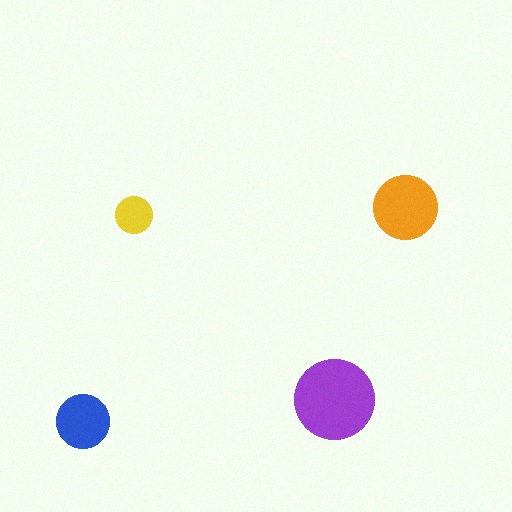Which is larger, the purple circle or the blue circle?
The purple one.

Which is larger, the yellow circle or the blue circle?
The blue one.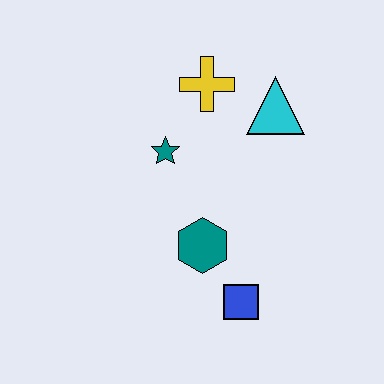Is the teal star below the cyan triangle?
Yes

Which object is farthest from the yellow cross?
The blue square is farthest from the yellow cross.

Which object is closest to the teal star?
The yellow cross is closest to the teal star.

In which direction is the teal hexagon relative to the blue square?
The teal hexagon is above the blue square.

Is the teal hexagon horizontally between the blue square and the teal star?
Yes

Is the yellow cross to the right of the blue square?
No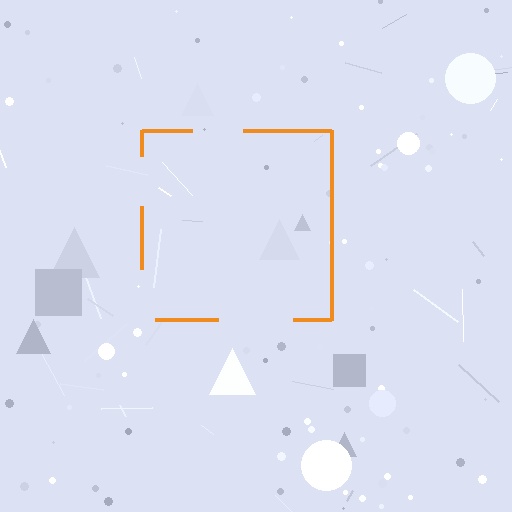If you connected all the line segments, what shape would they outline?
They would outline a square.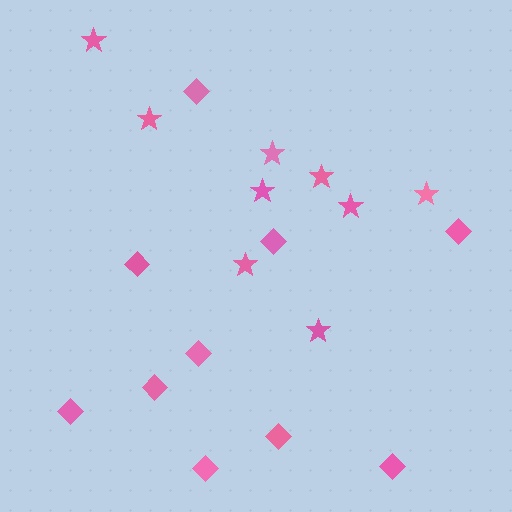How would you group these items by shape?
There are 2 groups: one group of stars (9) and one group of diamonds (10).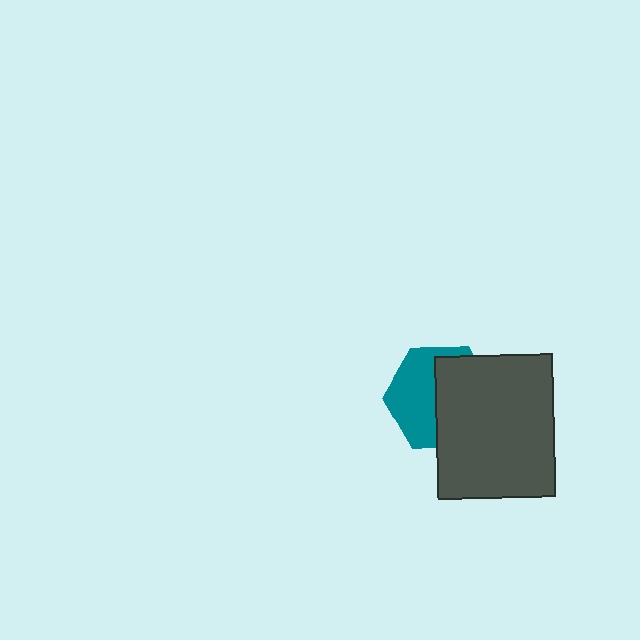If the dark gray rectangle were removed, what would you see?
You would see the complete teal hexagon.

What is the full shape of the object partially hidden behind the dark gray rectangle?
The partially hidden object is a teal hexagon.